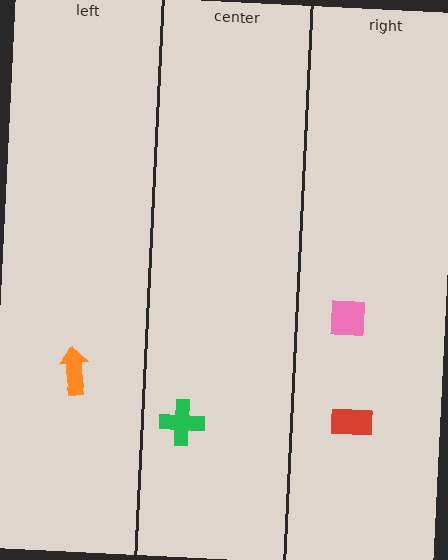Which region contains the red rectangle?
The right region.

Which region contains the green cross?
The center region.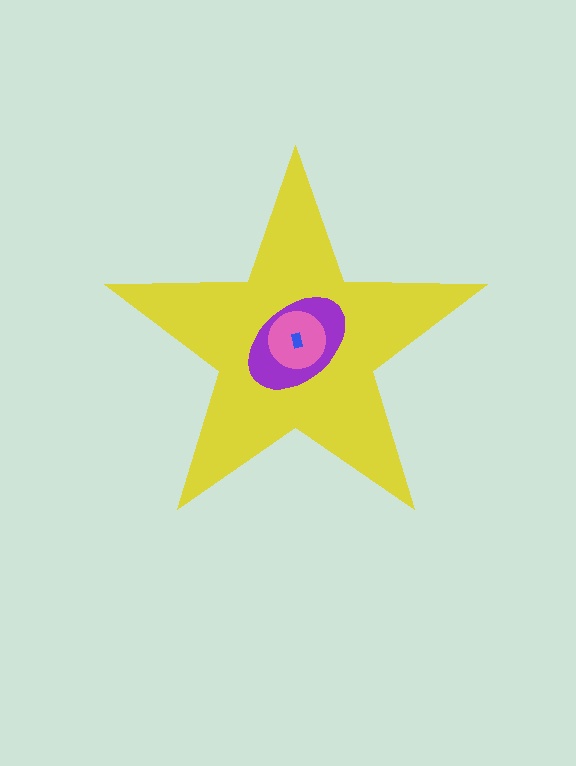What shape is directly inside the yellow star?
The purple ellipse.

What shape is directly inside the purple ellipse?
The pink circle.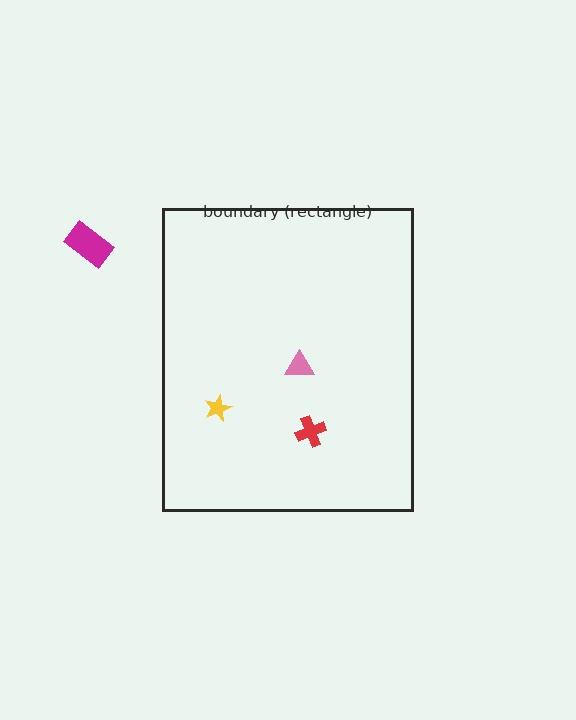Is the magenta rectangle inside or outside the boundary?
Outside.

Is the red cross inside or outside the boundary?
Inside.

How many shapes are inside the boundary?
3 inside, 1 outside.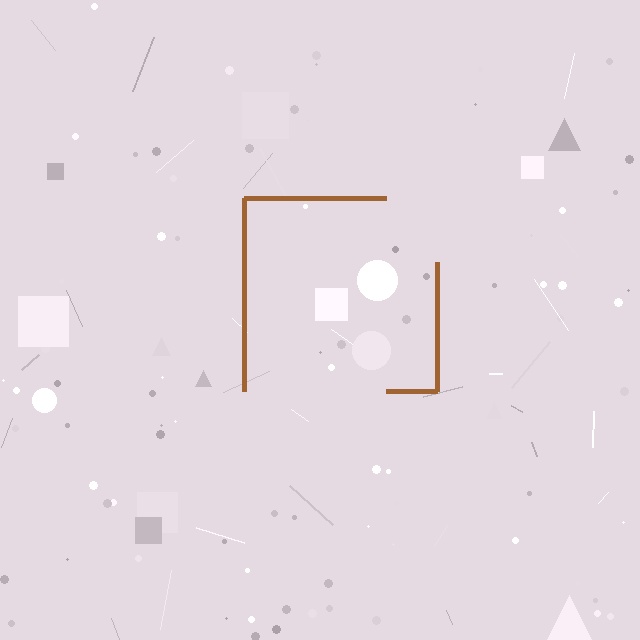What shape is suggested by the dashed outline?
The dashed outline suggests a square.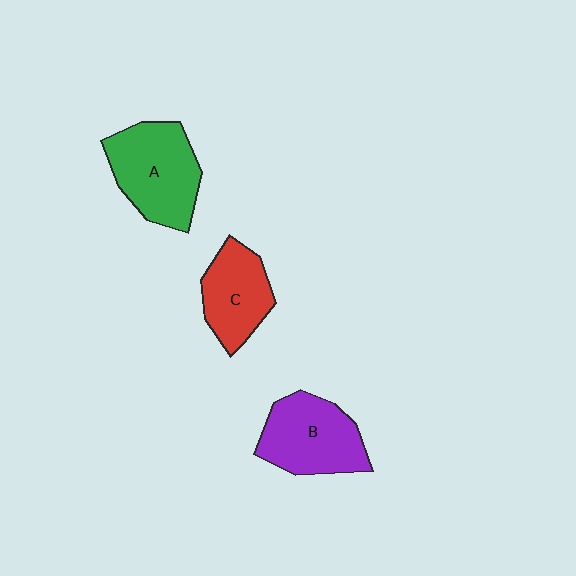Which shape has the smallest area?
Shape C (red).